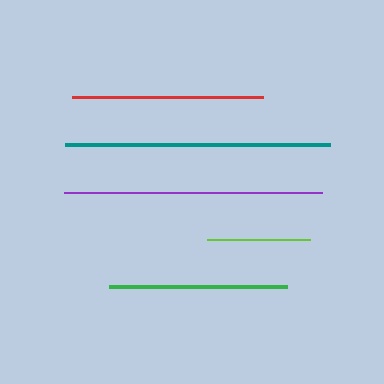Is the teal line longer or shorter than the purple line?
The teal line is longer than the purple line.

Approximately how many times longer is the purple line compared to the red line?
The purple line is approximately 1.3 times the length of the red line.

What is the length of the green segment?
The green segment is approximately 178 pixels long.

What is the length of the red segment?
The red segment is approximately 192 pixels long.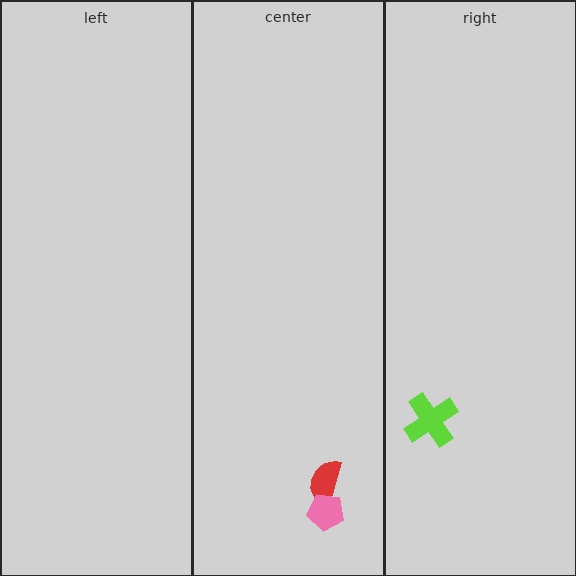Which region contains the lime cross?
The right region.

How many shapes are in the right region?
1.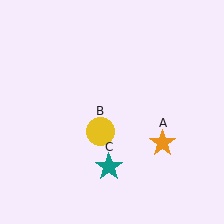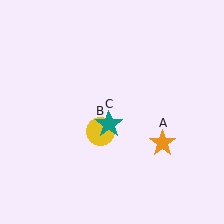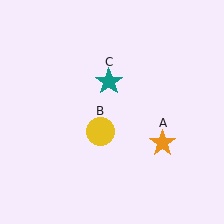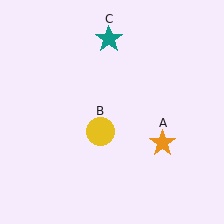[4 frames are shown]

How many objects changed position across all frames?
1 object changed position: teal star (object C).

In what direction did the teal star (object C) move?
The teal star (object C) moved up.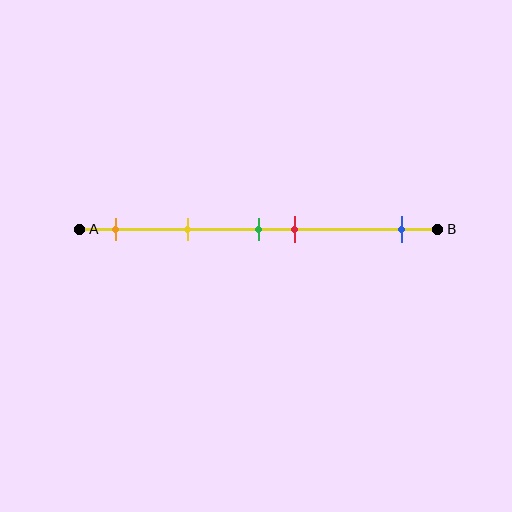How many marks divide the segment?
There are 5 marks dividing the segment.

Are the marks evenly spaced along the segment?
No, the marks are not evenly spaced.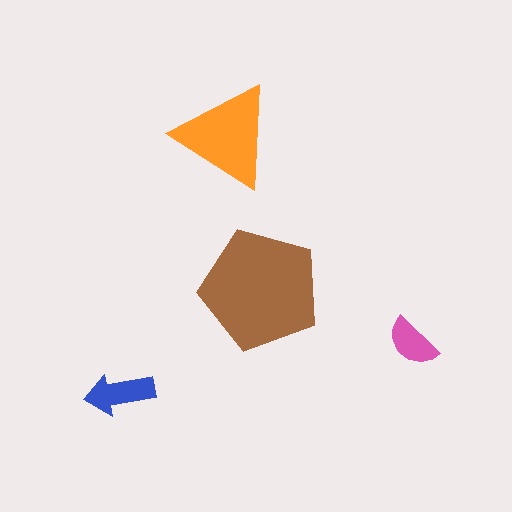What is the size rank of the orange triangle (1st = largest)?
2nd.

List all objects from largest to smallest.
The brown pentagon, the orange triangle, the blue arrow, the pink semicircle.